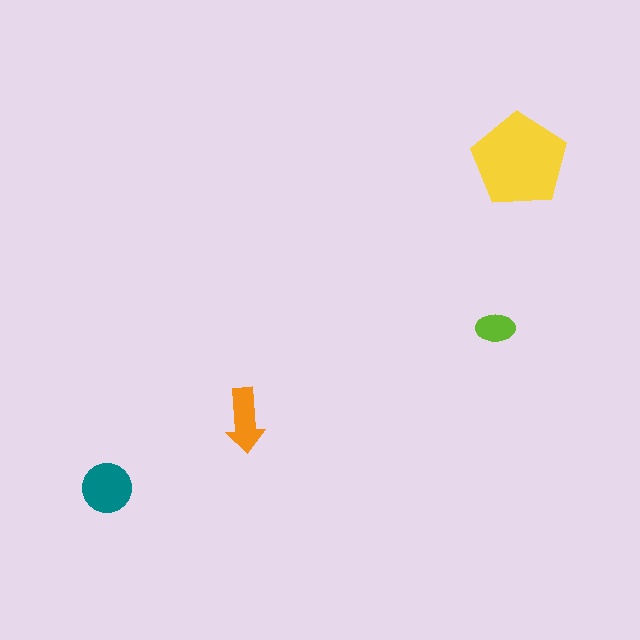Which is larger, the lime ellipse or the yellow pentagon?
The yellow pentagon.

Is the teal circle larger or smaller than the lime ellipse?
Larger.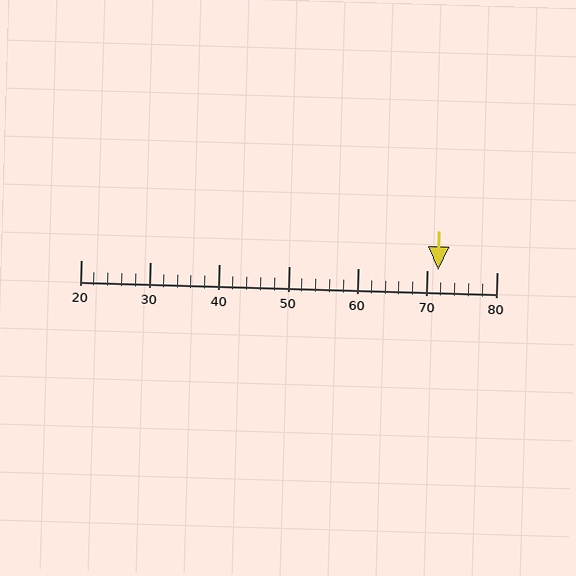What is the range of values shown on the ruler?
The ruler shows values from 20 to 80.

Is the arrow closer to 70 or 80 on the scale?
The arrow is closer to 70.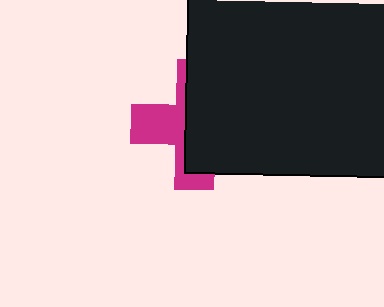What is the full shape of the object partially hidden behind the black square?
The partially hidden object is a magenta cross.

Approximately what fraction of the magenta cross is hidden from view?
Roughly 62% of the magenta cross is hidden behind the black square.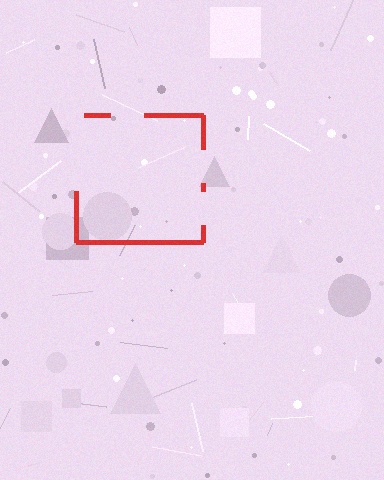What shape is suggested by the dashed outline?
The dashed outline suggests a square.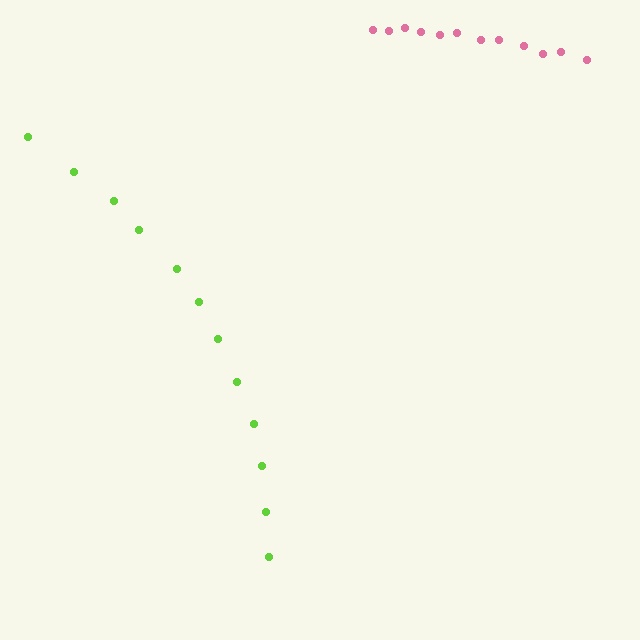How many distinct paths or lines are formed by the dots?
There are 2 distinct paths.